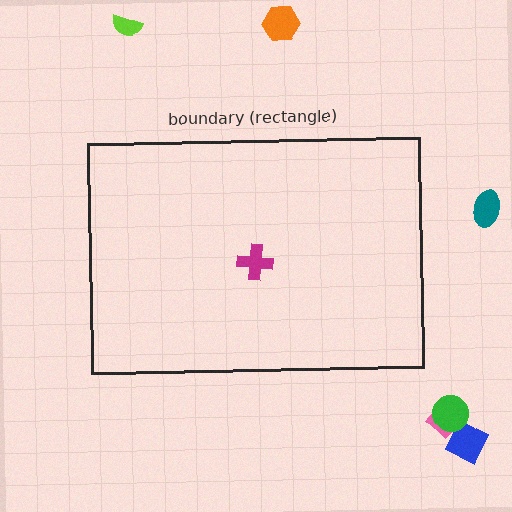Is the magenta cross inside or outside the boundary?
Inside.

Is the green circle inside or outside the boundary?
Outside.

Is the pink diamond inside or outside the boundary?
Outside.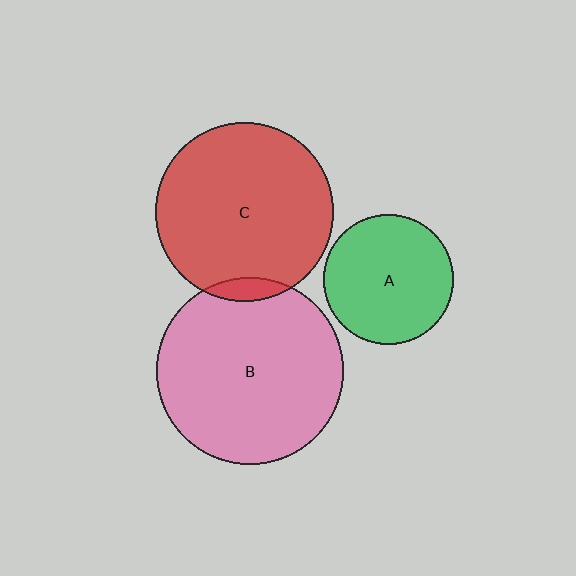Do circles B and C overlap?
Yes.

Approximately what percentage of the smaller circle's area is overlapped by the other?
Approximately 5%.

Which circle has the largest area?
Circle B (pink).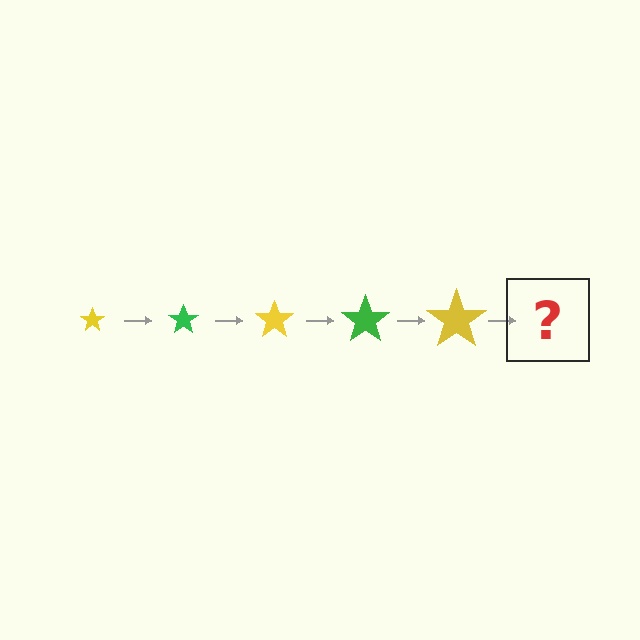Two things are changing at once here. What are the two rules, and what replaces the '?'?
The two rules are that the star grows larger each step and the color cycles through yellow and green. The '?' should be a green star, larger than the previous one.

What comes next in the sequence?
The next element should be a green star, larger than the previous one.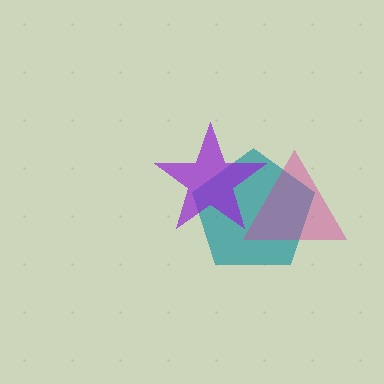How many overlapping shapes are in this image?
There are 3 overlapping shapes in the image.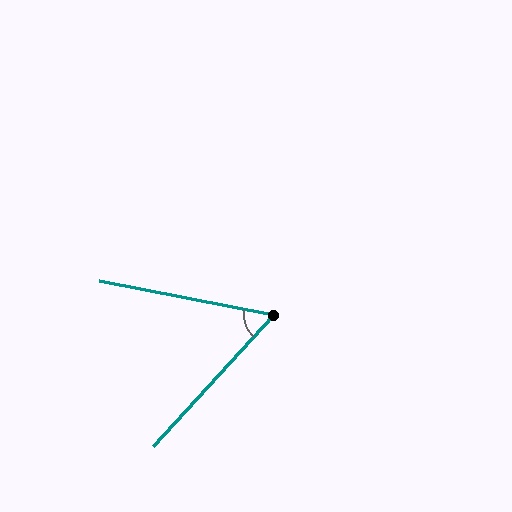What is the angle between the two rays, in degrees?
Approximately 59 degrees.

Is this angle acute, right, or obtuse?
It is acute.